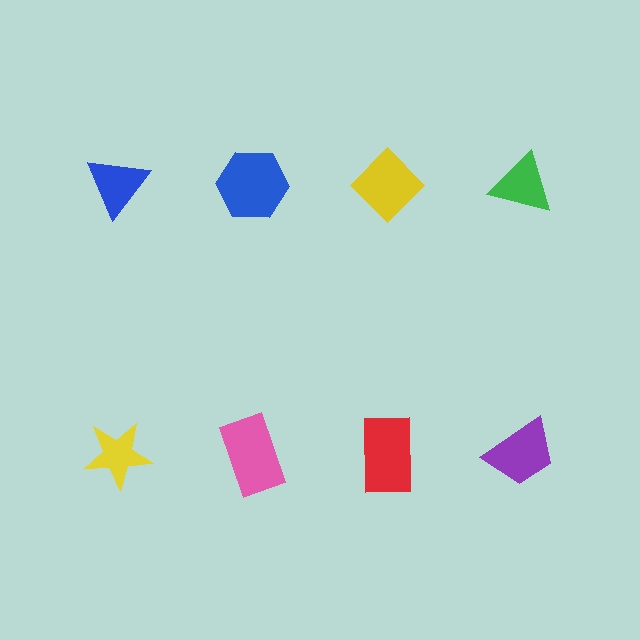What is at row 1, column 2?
A blue hexagon.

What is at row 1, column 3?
A yellow diamond.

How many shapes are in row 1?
4 shapes.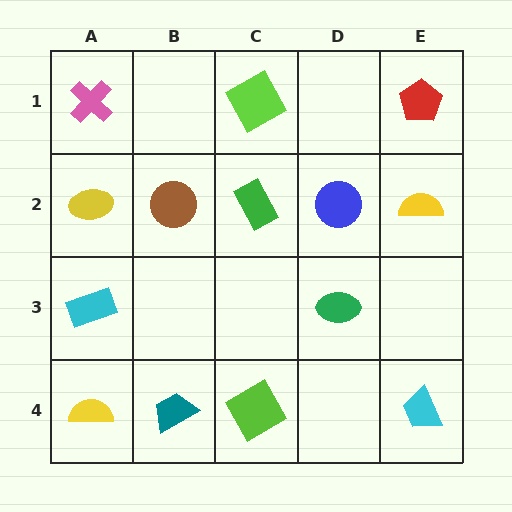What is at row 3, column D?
A green ellipse.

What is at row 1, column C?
A lime square.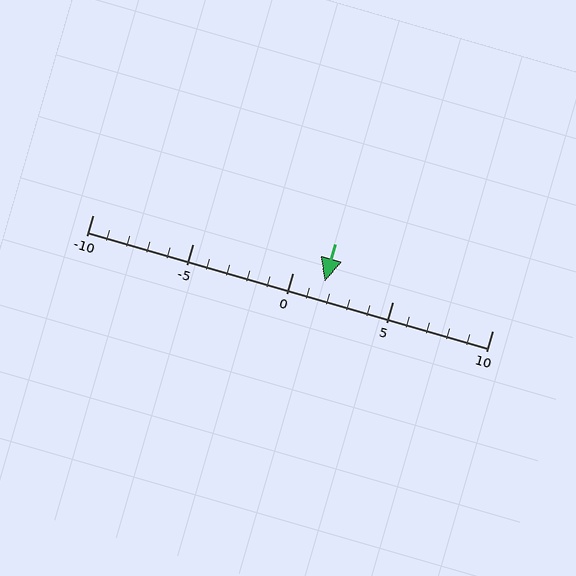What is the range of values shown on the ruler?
The ruler shows values from -10 to 10.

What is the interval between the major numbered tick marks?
The major tick marks are spaced 5 units apart.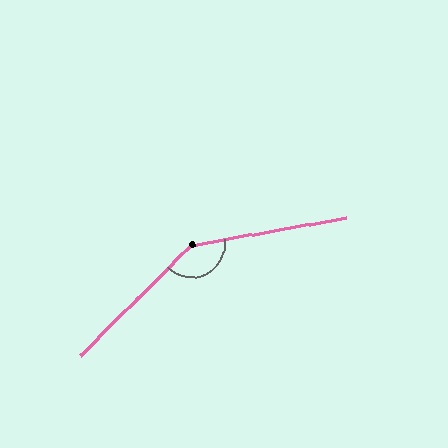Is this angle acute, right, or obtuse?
It is obtuse.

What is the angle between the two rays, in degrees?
Approximately 145 degrees.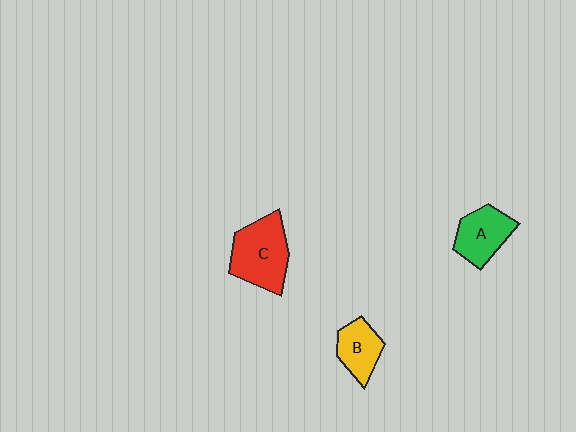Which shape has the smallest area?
Shape B (yellow).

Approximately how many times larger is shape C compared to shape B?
Approximately 1.7 times.